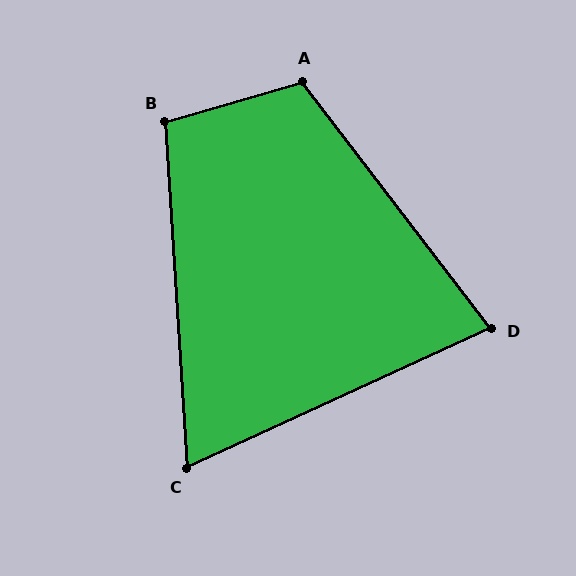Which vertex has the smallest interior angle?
C, at approximately 69 degrees.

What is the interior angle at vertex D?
Approximately 77 degrees (acute).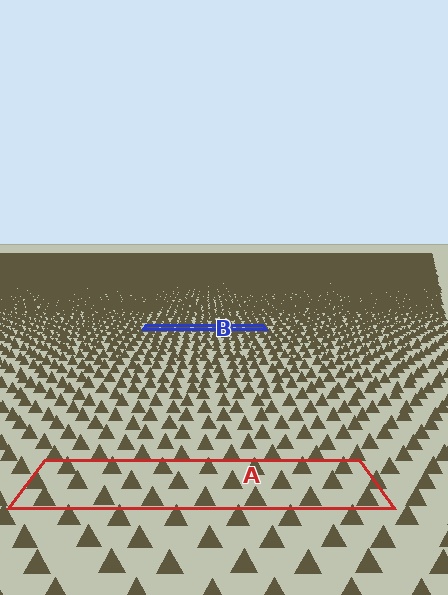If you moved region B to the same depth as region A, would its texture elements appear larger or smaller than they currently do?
They would appear larger. At a closer depth, the same texture elements are projected at a bigger on-screen size.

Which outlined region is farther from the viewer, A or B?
Region B is farther from the viewer — the texture elements inside it appear smaller and more densely packed.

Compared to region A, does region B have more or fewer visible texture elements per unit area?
Region B has more texture elements per unit area — they are packed more densely because it is farther away.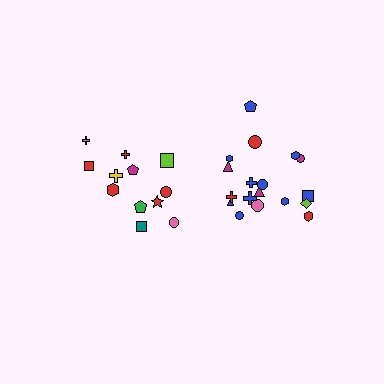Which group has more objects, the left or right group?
The right group.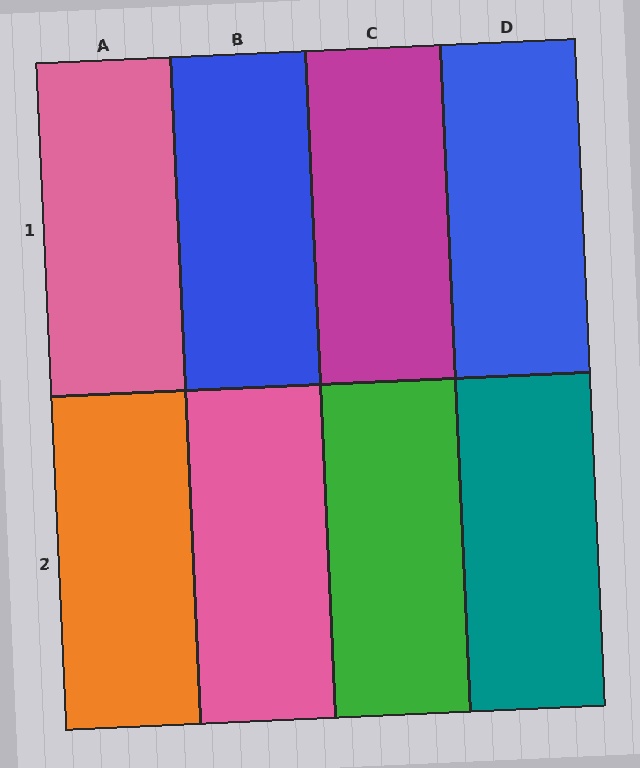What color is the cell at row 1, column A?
Pink.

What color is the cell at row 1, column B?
Blue.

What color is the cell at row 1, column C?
Magenta.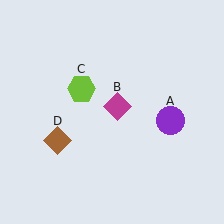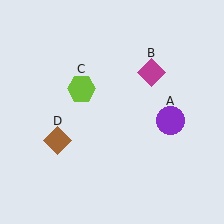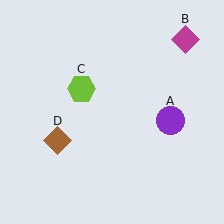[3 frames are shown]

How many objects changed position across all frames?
1 object changed position: magenta diamond (object B).